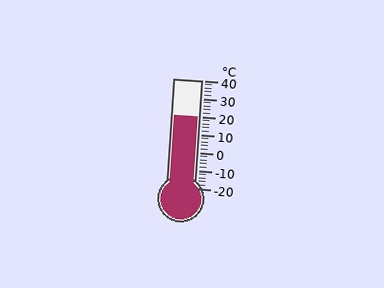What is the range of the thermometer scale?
The thermometer scale ranges from -20°C to 40°C.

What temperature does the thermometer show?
The thermometer shows approximately 20°C.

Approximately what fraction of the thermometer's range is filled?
The thermometer is filled to approximately 65% of its range.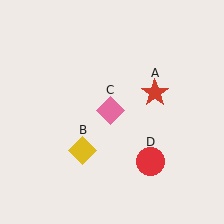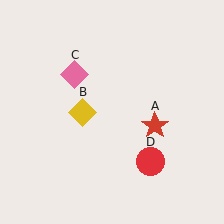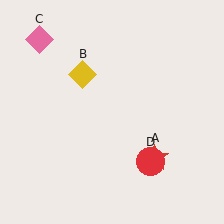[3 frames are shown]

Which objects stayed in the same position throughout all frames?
Red circle (object D) remained stationary.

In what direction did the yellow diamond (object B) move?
The yellow diamond (object B) moved up.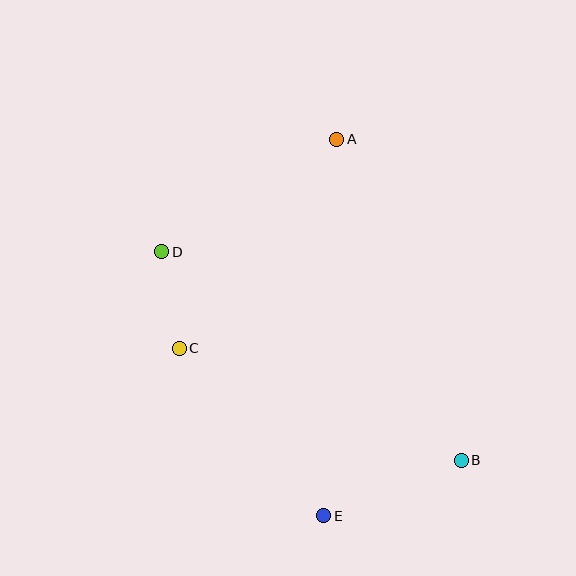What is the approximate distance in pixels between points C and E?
The distance between C and E is approximately 221 pixels.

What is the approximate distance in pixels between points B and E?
The distance between B and E is approximately 149 pixels.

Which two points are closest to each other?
Points C and D are closest to each other.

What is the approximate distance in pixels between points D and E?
The distance between D and E is approximately 309 pixels.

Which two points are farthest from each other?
Points A and E are farthest from each other.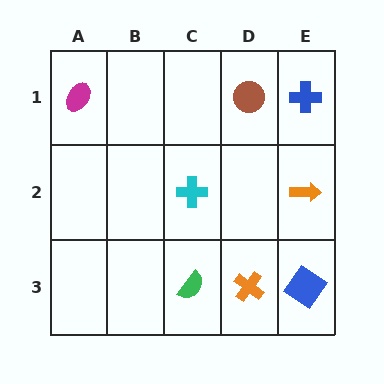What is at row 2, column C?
A cyan cross.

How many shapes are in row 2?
2 shapes.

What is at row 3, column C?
A green semicircle.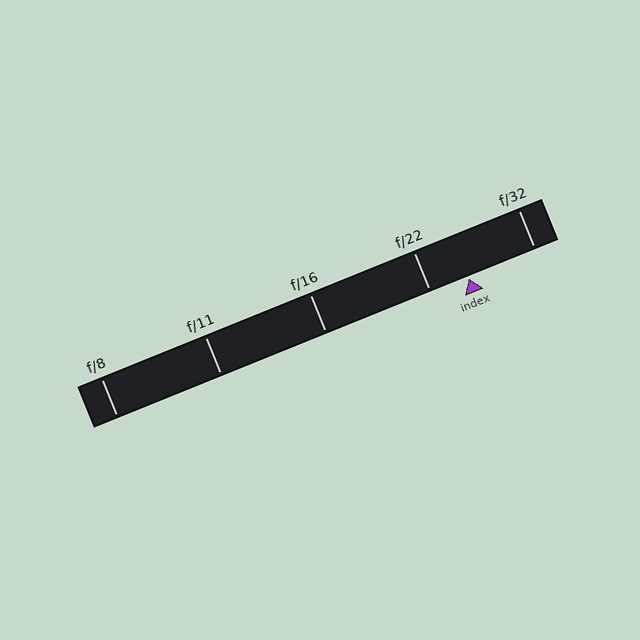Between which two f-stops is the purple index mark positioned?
The index mark is between f/22 and f/32.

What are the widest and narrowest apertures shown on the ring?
The widest aperture shown is f/8 and the narrowest is f/32.